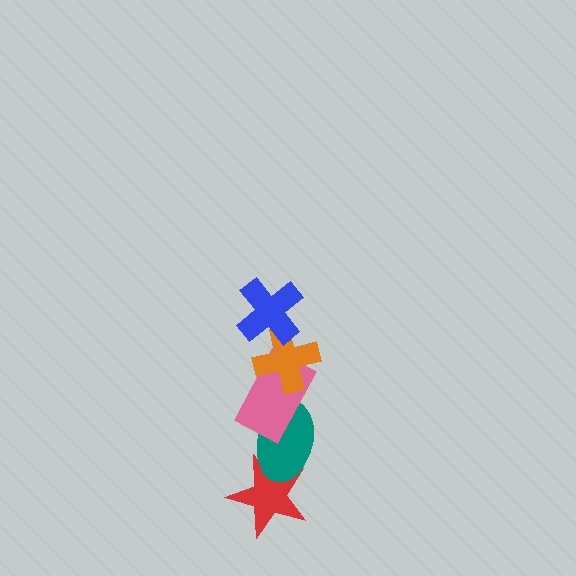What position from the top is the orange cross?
The orange cross is 2nd from the top.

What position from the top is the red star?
The red star is 5th from the top.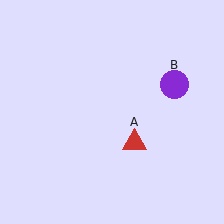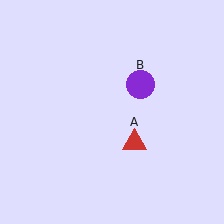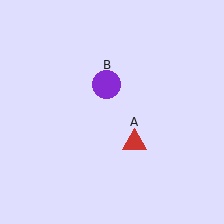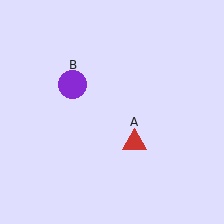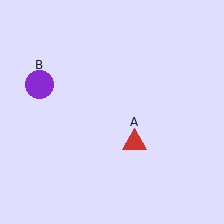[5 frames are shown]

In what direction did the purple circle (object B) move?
The purple circle (object B) moved left.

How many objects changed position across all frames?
1 object changed position: purple circle (object B).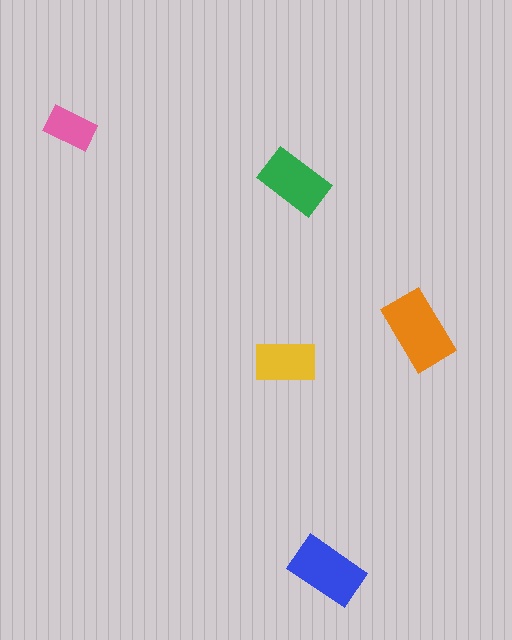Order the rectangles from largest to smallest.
the orange one, the blue one, the green one, the yellow one, the pink one.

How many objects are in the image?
There are 5 objects in the image.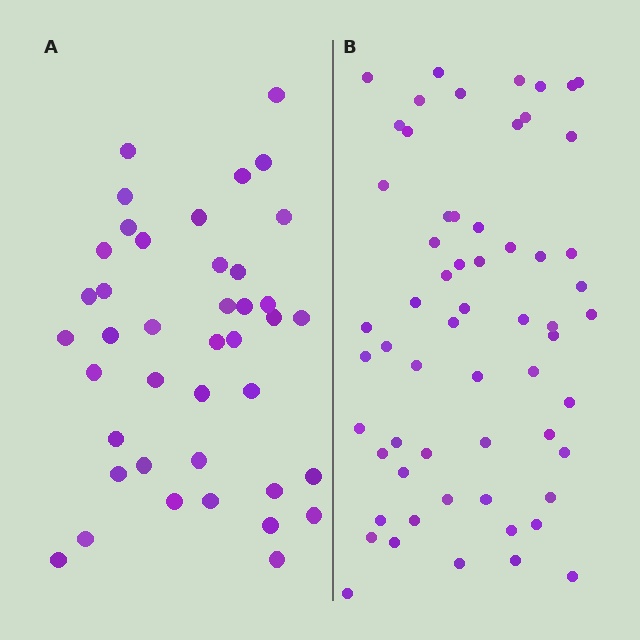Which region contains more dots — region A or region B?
Region B (the right region) has more dots.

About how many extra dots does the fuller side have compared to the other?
Region B has approximately 20 more dots than region A.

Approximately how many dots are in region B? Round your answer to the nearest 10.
About 60 dots.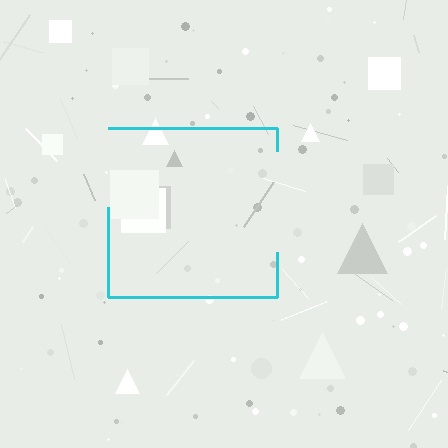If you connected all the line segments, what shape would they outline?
They would outline a square.